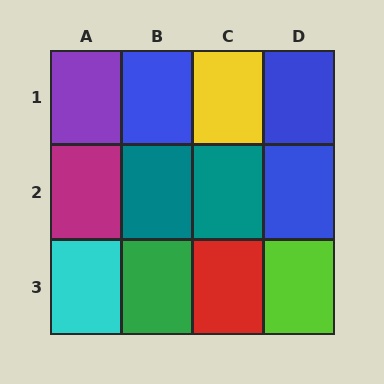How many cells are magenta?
1 cell is magenta.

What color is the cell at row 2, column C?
Teal.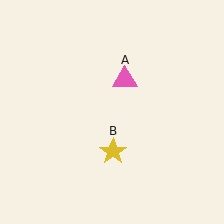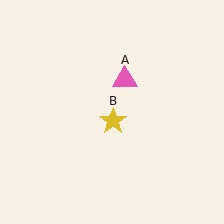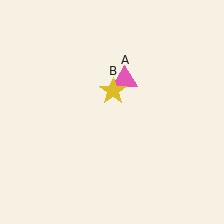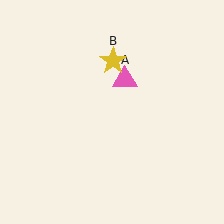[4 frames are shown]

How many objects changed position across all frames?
1 object changed position: yellow star (object B).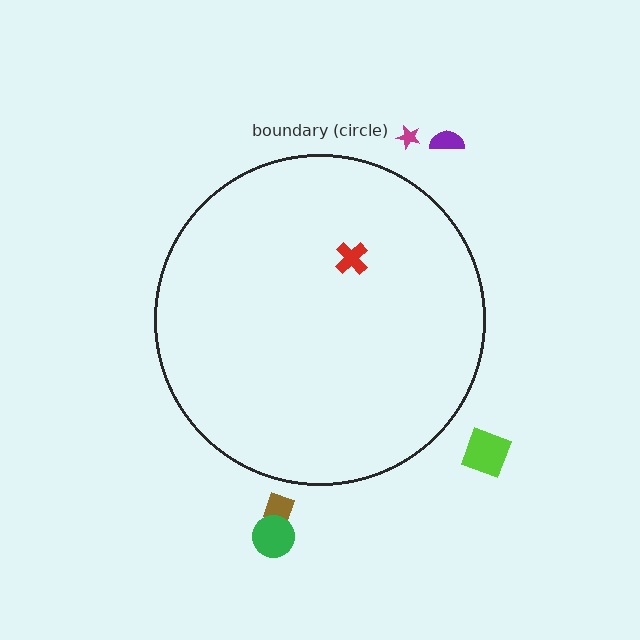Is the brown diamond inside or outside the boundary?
Outside.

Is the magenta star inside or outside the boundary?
Outside.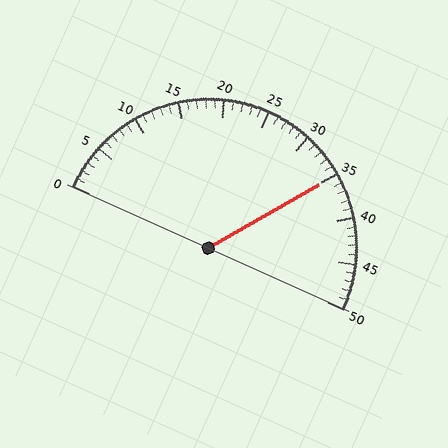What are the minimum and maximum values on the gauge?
The gauge ranges from 0 to 50.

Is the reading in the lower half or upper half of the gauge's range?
The reading is in the upper half of the range (0 to 50).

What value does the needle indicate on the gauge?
The needle indicates approximately 35.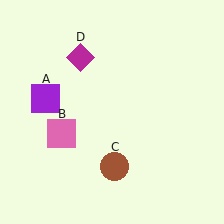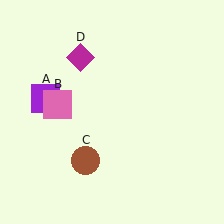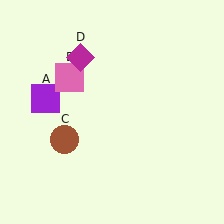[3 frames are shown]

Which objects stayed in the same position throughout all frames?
Purple square (object A) and magenta diamond (object D) remained stationary.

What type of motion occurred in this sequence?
The pink square (object B), brown circle (object C) rotated clockwise around the center of the scene.